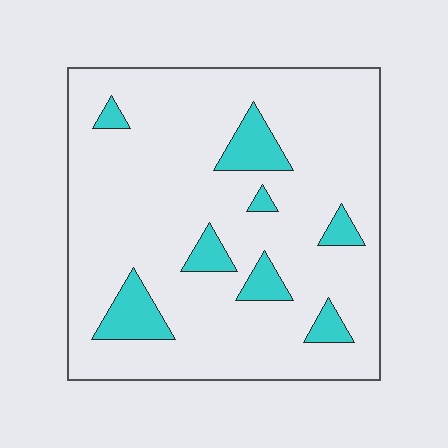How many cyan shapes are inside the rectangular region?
8.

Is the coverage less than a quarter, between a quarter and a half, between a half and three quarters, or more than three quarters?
Less than a quarter.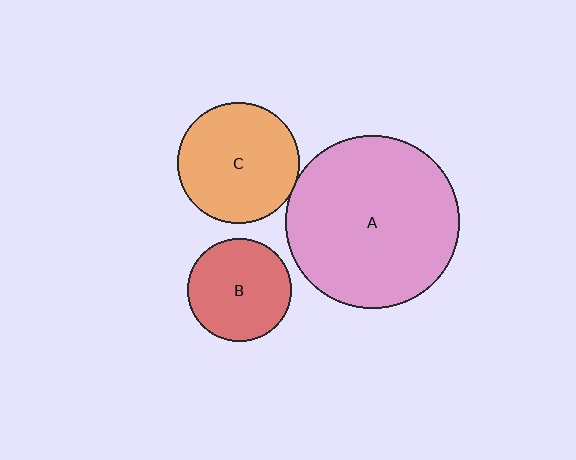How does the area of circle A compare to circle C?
Approximately 2.0 times.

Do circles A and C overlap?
Yes.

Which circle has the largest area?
Circle A (pink).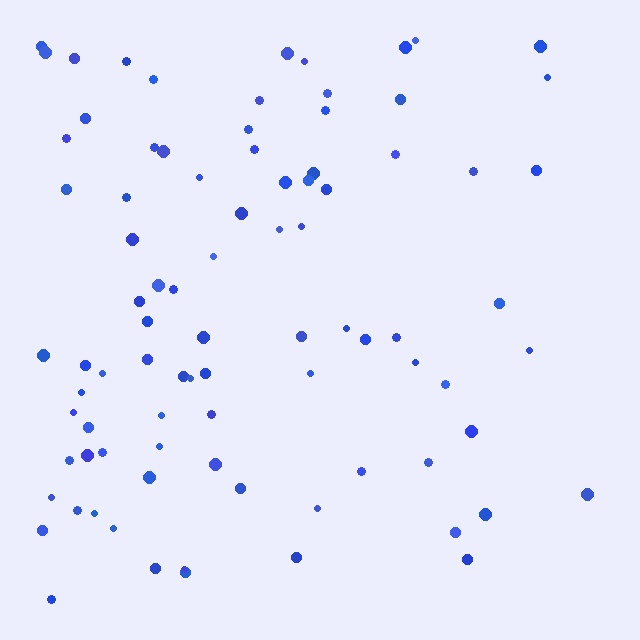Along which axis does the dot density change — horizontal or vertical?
Horizontal.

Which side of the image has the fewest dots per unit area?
The right.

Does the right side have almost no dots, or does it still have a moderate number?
Still a moderate number, just noticeably fewer than the left.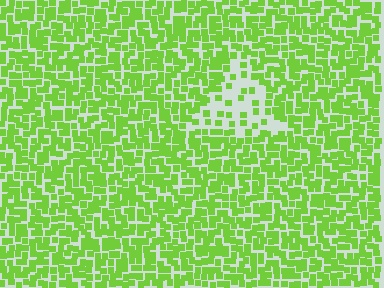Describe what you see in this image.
The image contains small lime elements arranged at two different densities. A triangle-shaped region is visible where the elements are less densely packed than the surrounding area.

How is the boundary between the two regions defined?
The boundary is defined by a change in element density (approximately 2.7x ratio). All elements are the same color, size, and shape.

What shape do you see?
I see a triangle.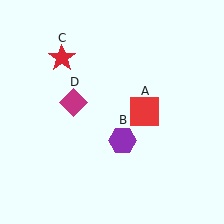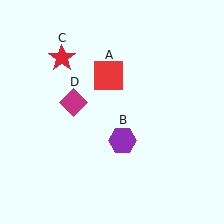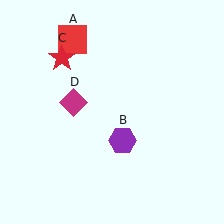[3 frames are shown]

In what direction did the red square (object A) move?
The red square (object A) moved up and to the left.